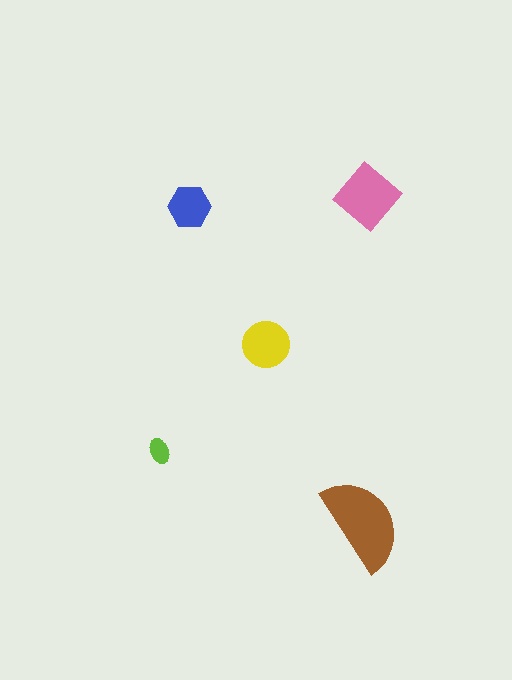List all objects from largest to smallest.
The brown semicircle, the pink diamond, the yellow circle, the blue hexagon, the lime ellipse.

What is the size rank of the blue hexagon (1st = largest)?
4th.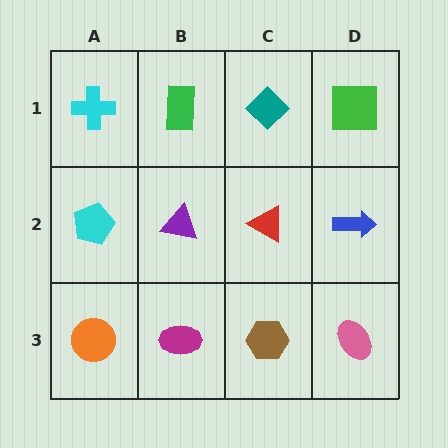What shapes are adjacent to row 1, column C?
A red triangle (row 2, column C), a green rectangle (row 1, column B), a green square (row 1, column D).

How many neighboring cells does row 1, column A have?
2.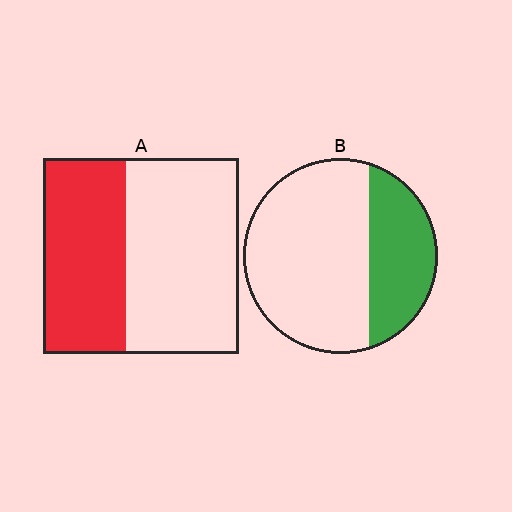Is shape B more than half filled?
No.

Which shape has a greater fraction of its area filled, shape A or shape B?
Shape A.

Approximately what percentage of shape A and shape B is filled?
A is approximately 40% and B is approximately 30%.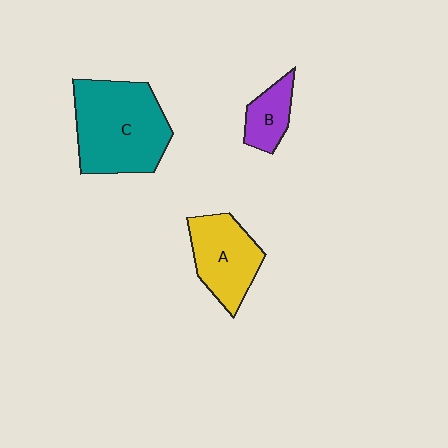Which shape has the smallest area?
Shape B (purple).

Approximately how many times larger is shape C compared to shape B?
Approximately 2.9 times.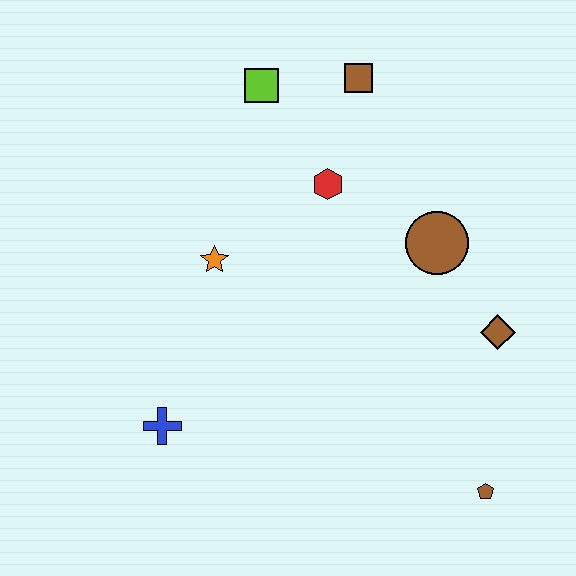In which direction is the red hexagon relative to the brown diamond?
The red hexagon is to the left of the brown diamond.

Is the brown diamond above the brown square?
No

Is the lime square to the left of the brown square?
Yes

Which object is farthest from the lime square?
The brown pentagon is farthest from the lime square.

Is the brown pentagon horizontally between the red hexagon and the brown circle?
No